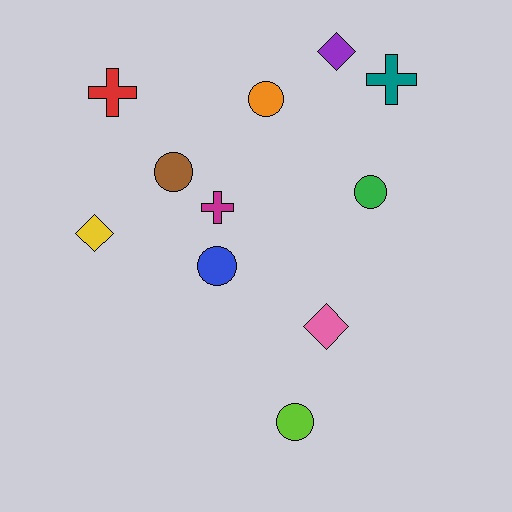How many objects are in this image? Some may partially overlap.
There are 11 objects.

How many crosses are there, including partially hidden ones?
There are 3 crosses.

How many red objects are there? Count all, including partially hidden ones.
There is 1 red object.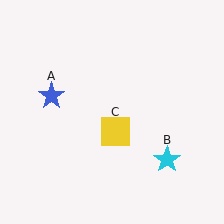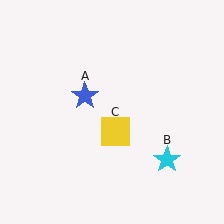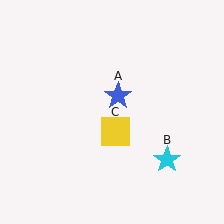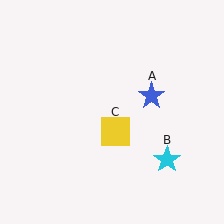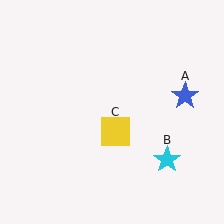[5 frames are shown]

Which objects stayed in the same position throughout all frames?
Cyan star (object B) and yellow square (object C) remained stationary.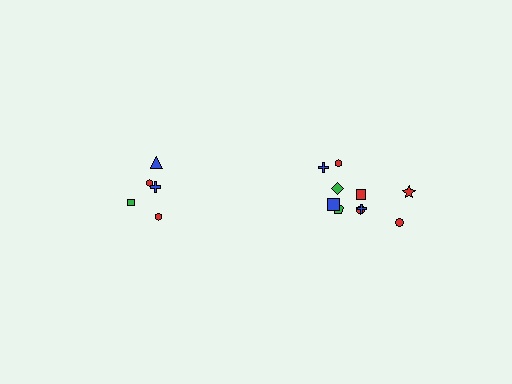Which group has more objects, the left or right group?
The right group.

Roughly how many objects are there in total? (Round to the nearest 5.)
Roughly 15 objects in total.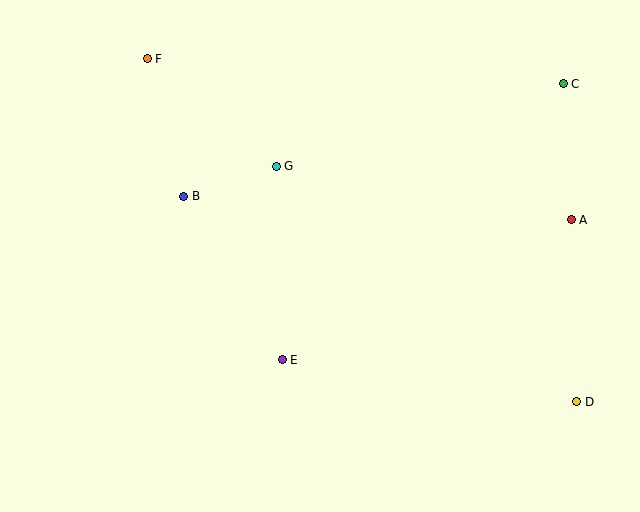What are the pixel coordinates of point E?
Point E is at (282, 360).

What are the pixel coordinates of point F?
Point F is at (147, 59).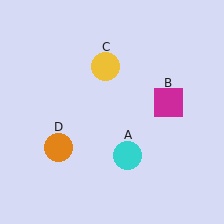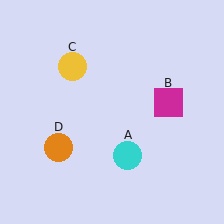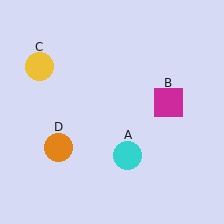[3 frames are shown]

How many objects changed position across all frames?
1 object changed position: yellow circle (object C).